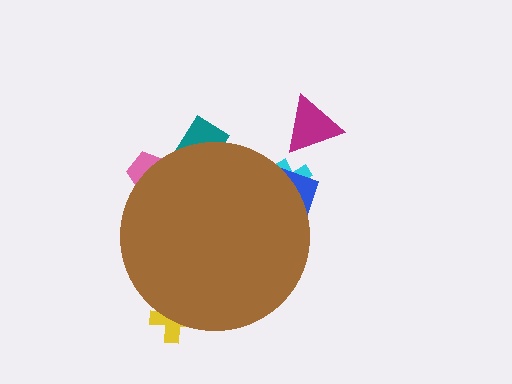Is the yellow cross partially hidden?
Yes, the yellow cross is partially hidden behind the brown circle.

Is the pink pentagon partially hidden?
Yes, the pink pentagon is partially hidden behind the brown circle.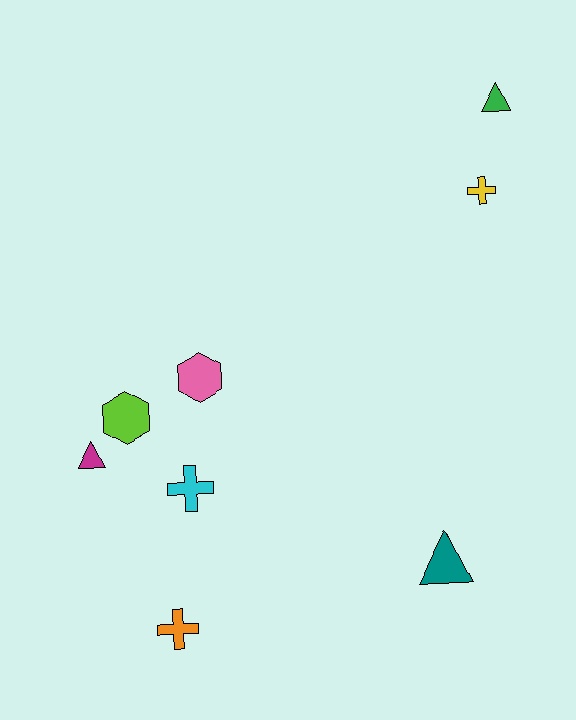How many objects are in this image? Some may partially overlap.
There are 8 objects.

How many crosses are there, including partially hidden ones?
There are 3 crosses.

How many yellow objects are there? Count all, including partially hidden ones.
There is 1 yellow object.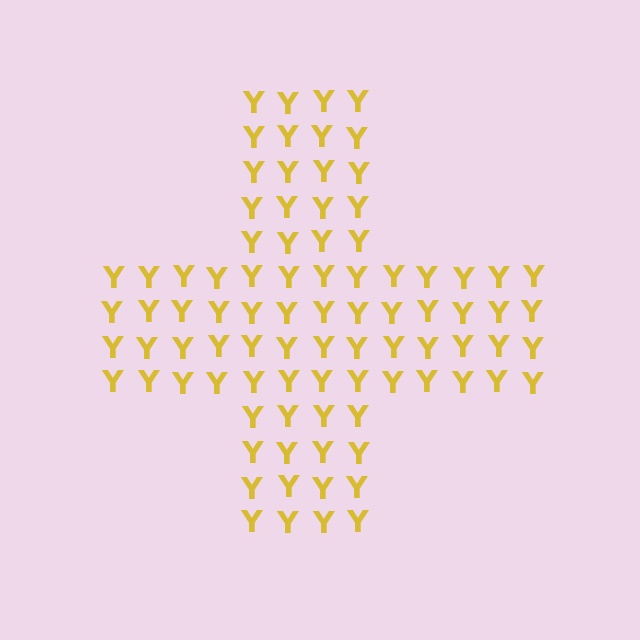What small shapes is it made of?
It is made of small letter Y's.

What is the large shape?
The large shape is a cross.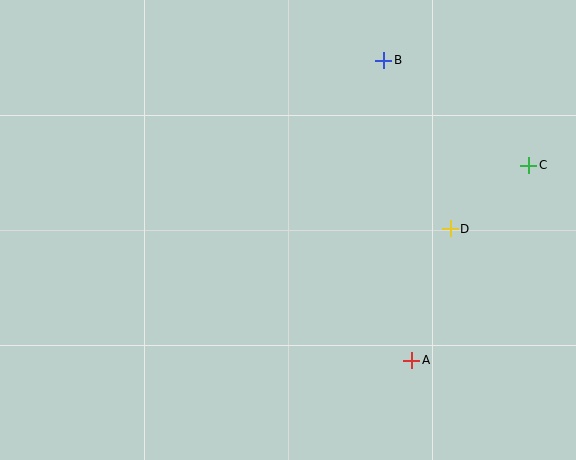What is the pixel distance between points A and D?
The distance between A and D is 137 pixels.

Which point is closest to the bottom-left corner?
Point A is closest to the bottom-left corner.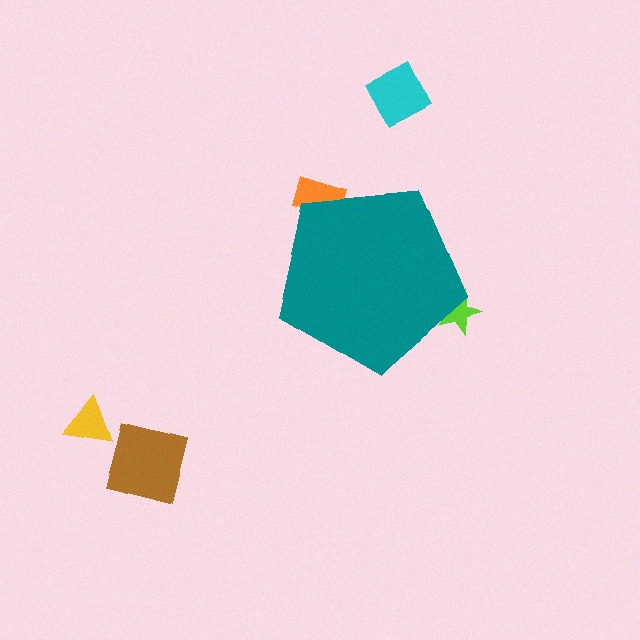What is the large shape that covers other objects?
A teal pentagon.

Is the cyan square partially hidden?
No, the cyan square is fully visible.